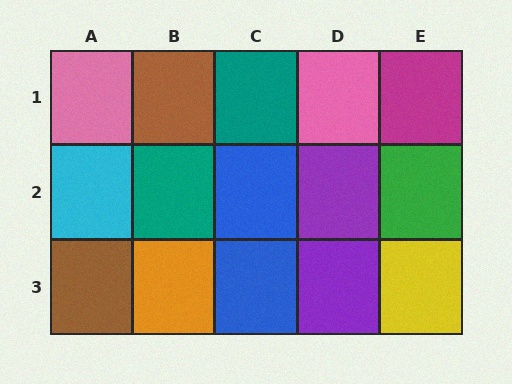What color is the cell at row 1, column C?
Teal.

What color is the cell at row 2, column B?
Teal.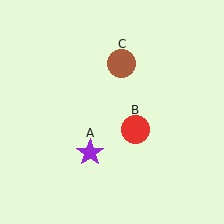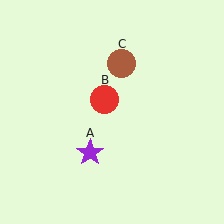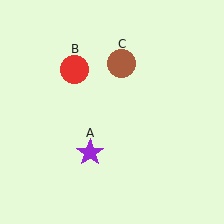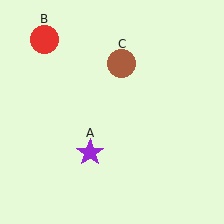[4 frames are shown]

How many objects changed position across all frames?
1 object changed position: red circle (object B).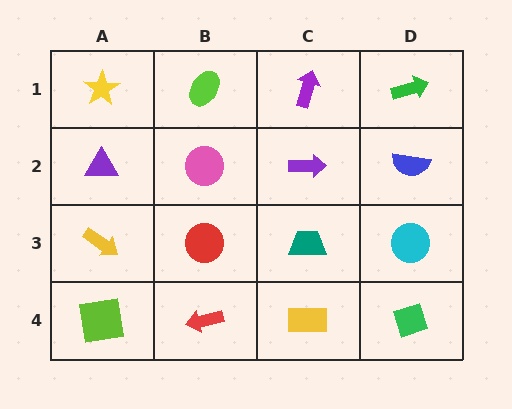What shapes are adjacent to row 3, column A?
A purple triangle (row 2, column A), a lime square (row 4, column A), a red circle (row 3, column B).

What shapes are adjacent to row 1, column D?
A blue semicircle (row 2, column D), a purple arrow (row 1, column C).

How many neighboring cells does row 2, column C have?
4.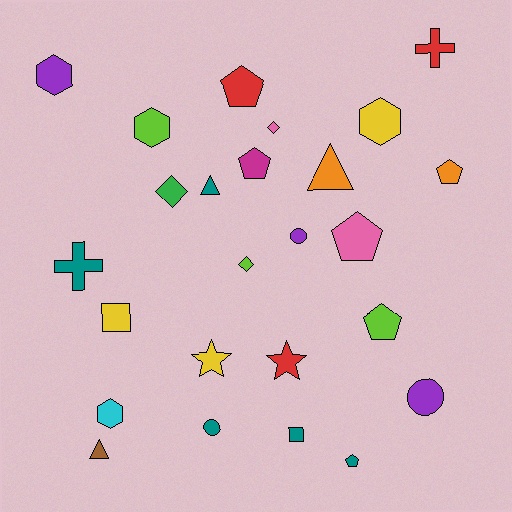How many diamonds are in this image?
There are 3 diamonds.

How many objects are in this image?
There are 25 objects.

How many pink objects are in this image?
There are 2 pink objects.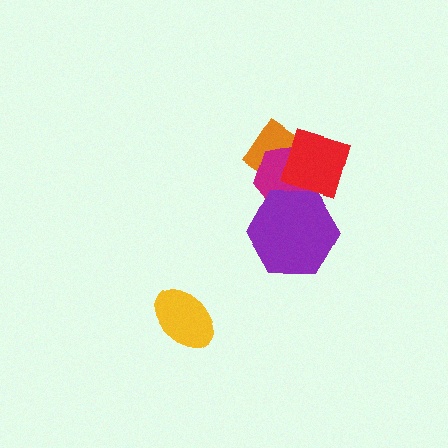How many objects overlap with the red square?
2 objects overlap with the red square.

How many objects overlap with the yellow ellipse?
0 objects overlap with the yellow ellipse.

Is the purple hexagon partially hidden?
No, no other shape covers it.